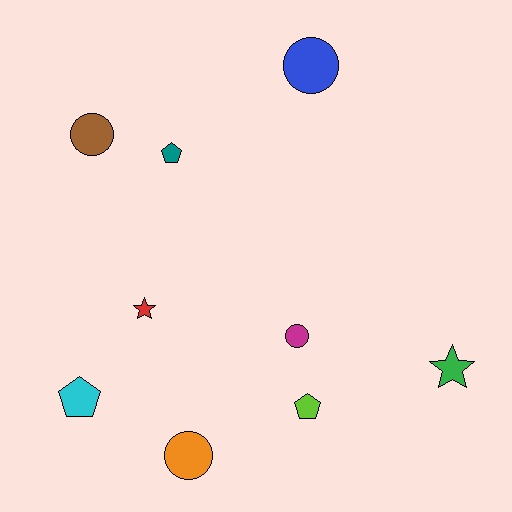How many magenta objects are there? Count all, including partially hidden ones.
There is 1 magenta object.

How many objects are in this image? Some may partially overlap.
There are 9 objects.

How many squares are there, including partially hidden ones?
There are no squares.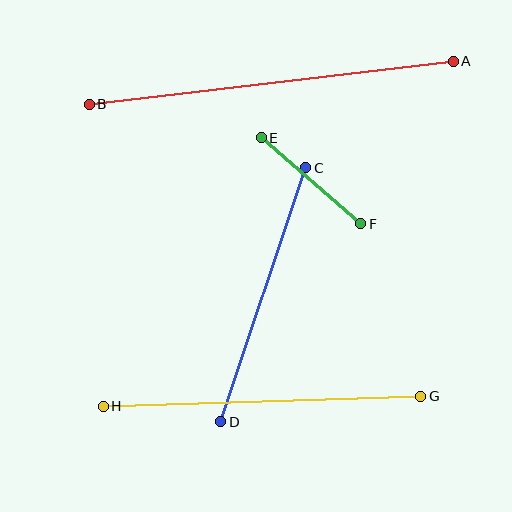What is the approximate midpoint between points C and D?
The midpoint is at approximately (263, 295) pixels.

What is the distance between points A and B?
The distance is approximately 367 pixels.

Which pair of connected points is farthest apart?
Points A and B are farthest apart.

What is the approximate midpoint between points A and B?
The midpoint is at approximately (271, 83) pixels.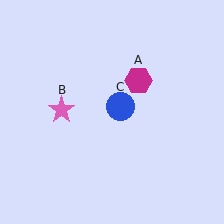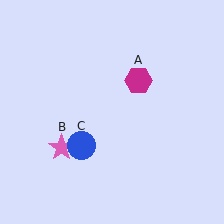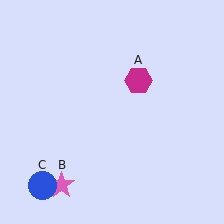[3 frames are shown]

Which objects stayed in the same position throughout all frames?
Magenta hexagon (object A) remained stationary.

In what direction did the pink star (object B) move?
The pink star (object B) moved down.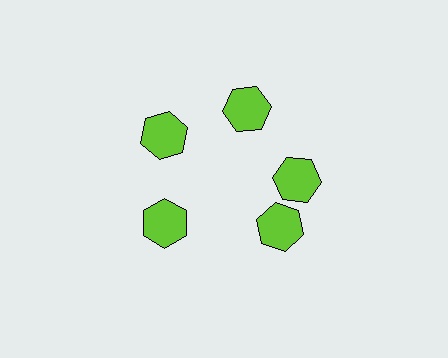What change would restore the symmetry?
The symmetry would be restored by rotating it back into even spacing with its neighbors so that all 5 hexagons sit at equal angles and equal distance from the center.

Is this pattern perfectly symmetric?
No. The 5 lime hexagons are arranged in a ring, but one element near the 5 o'clock position is rotated out of alignment along the ring, breaking the 5-fold rotational symmetry.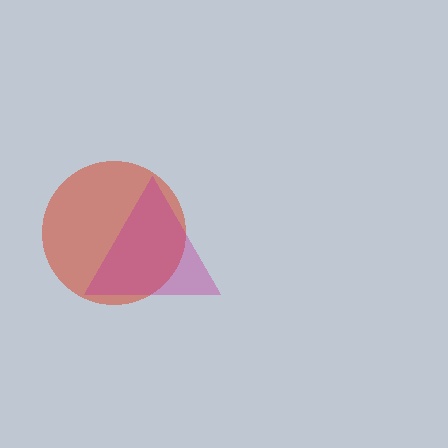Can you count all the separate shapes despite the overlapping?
Yes, there are 2 separate shapes.